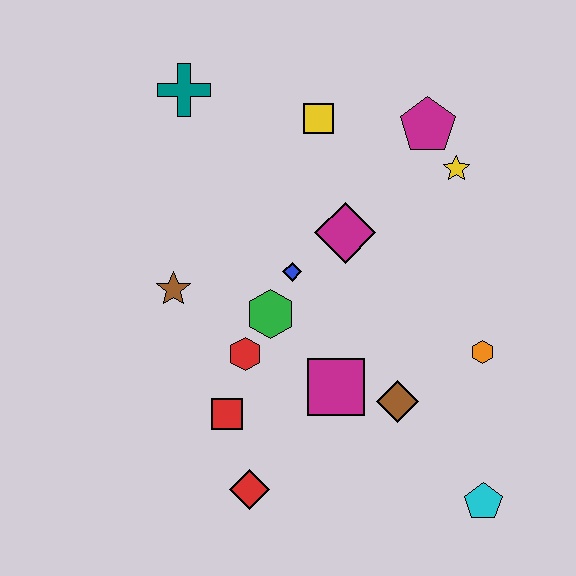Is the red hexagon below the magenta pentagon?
Yes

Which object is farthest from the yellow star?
The red diamond is farthest from the yellow star.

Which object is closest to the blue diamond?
The green hexagon is closest to the blue diamond.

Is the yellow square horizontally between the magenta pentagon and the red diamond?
Yes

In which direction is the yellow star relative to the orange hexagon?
The yellow star is above the orange hexagon.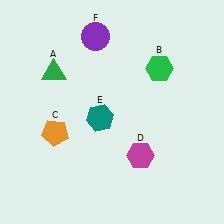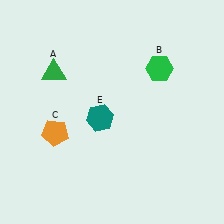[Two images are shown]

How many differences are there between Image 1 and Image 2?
There are 2 differences between the two images.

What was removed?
The purple circle (F), the magenta hexagon (D) were removed in Image 2.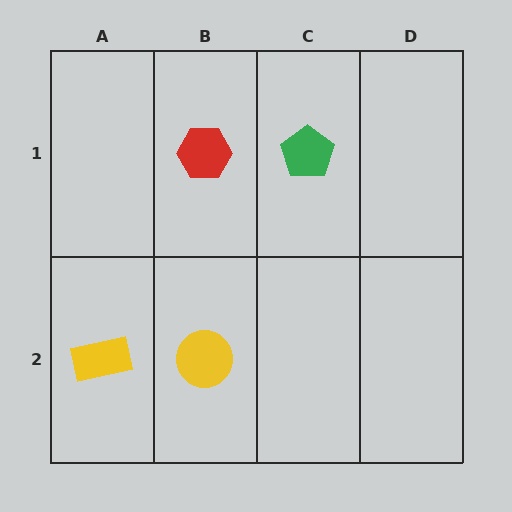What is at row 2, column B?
A yellow circle.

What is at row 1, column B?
A red hexagon.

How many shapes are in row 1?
2 shapes.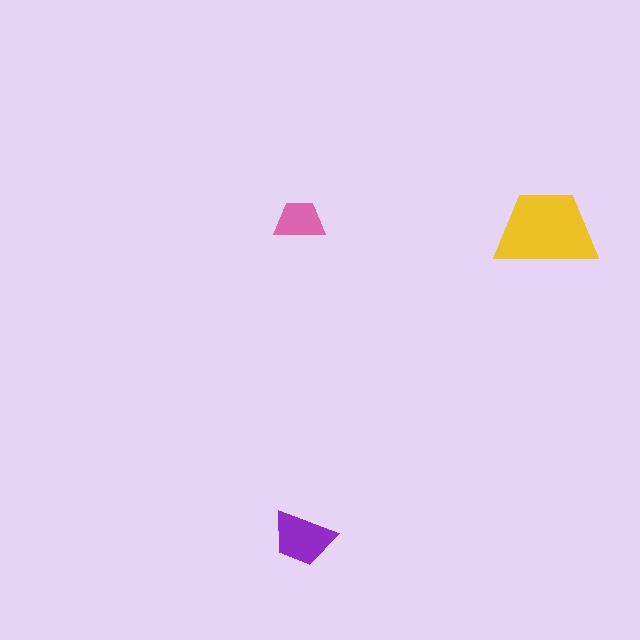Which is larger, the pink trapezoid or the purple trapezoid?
The purple one.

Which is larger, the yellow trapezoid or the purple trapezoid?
The yellow one.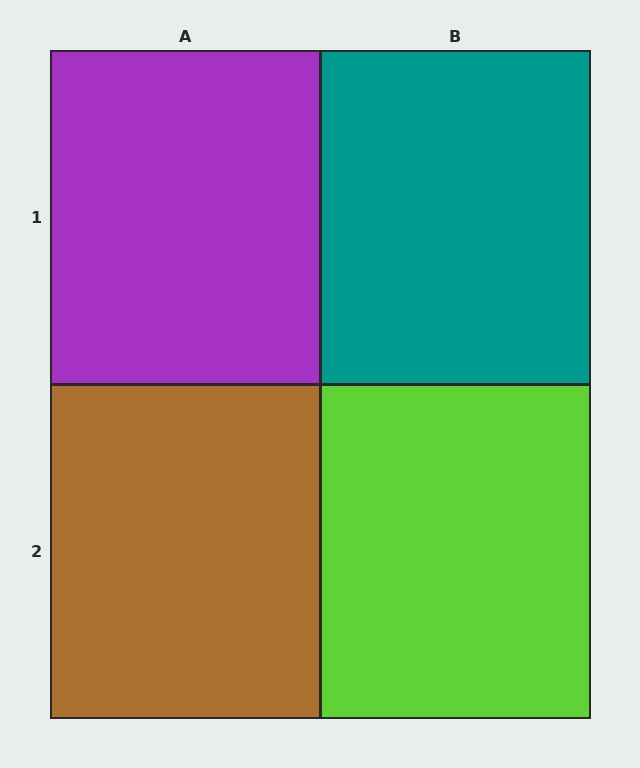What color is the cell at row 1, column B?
Teal.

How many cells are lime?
1 cell is lime.